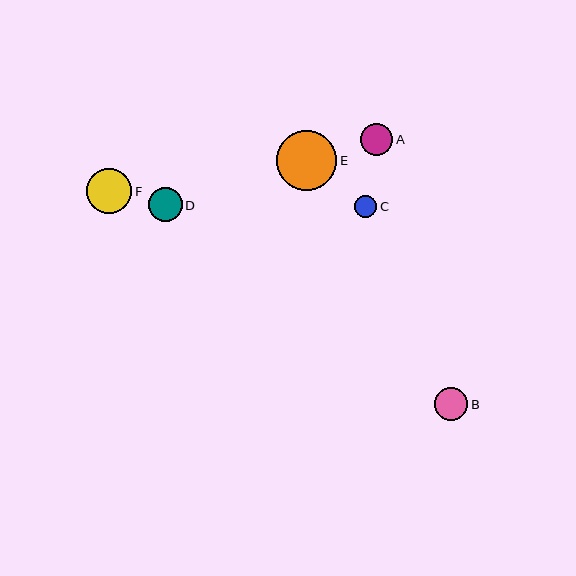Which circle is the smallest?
Circle C is the smallest with a size of approximately 22 pixels.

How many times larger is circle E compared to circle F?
Circle E is approximately 1.3 times the size of circle F.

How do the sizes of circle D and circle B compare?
Circle D and circle B are approximately the same size.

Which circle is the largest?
Circle E is the largest with a size of approximately 60 pixels.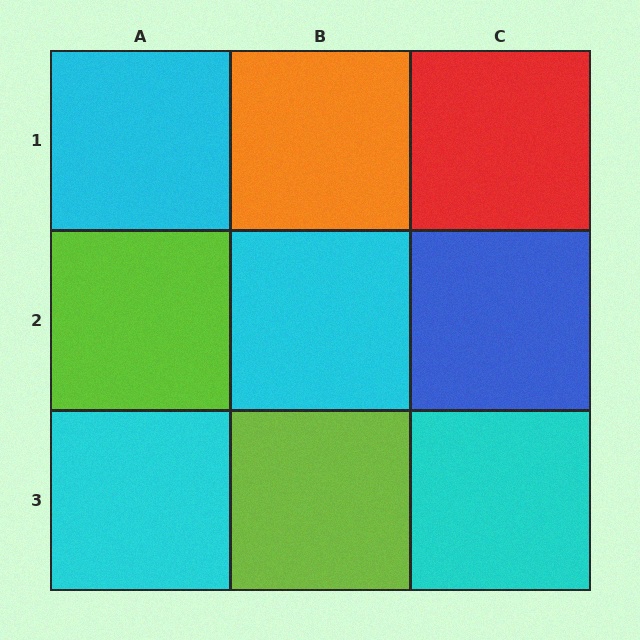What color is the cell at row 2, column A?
Lime.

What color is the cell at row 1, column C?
Red.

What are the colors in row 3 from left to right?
Cyan, lime, cyan.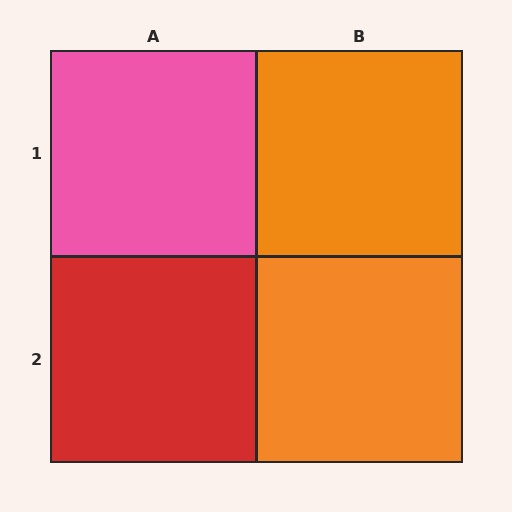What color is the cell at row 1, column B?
Orange.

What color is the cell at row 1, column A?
Pink.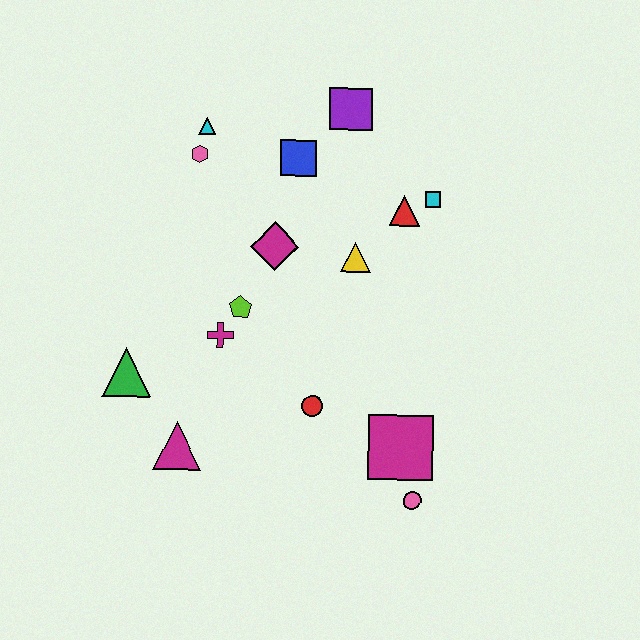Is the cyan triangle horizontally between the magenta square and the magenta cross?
No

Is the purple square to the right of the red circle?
Yes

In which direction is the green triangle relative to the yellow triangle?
The green triangle is to the left of the yellow triangle.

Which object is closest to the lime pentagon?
The magenta cross is closest to the lime pentagon.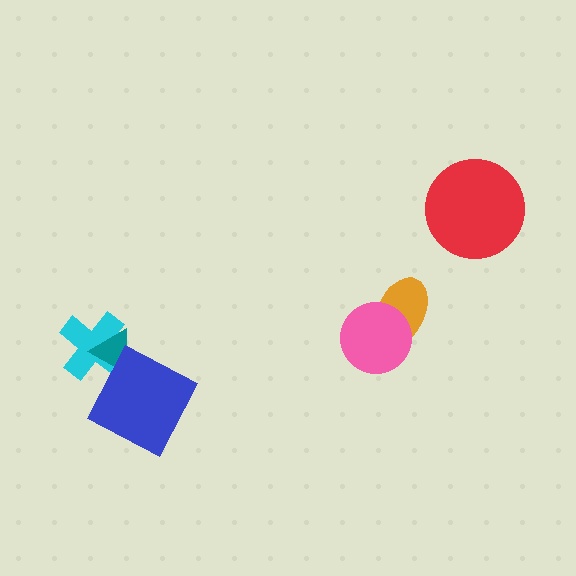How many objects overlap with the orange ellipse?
1 object overlaps with the orange ellipse.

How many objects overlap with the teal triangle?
2 objects overlap with the teal triangle.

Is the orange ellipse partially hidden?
Yes, it is partially covered by another shape.